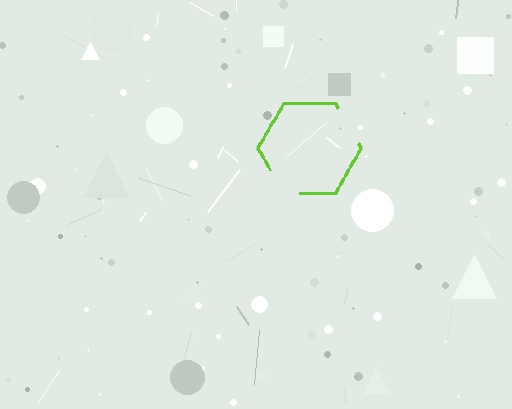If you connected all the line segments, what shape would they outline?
They would outline a hexagon.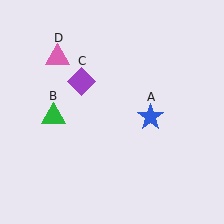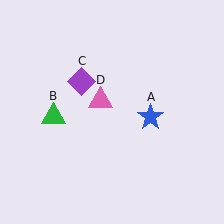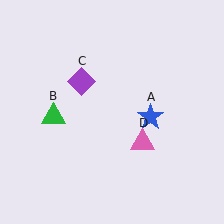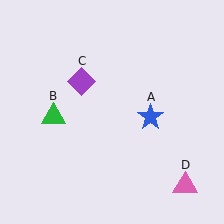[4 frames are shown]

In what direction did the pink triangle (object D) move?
The pink triangle (object D) moved down and to the right.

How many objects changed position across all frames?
1 object changed position: pink triangle (object D).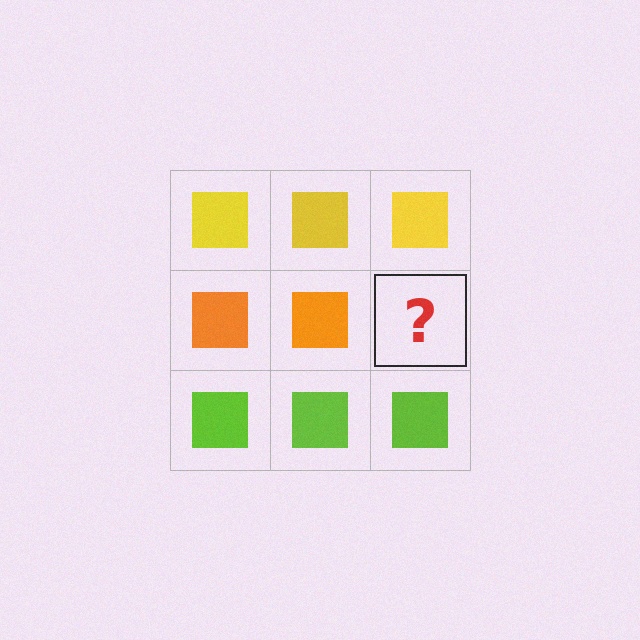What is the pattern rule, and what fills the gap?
The rule is that each row has a consistent color. The gap should be filled with an orange square.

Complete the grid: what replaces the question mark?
The question mark should be replaced with an orange square.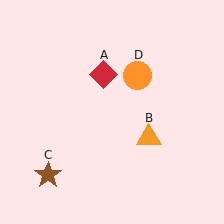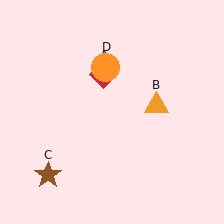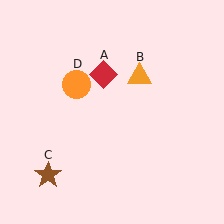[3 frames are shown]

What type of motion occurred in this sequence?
The orange triangle (object B), orange circle (object D) rotated counterclockwise around the center of the scene.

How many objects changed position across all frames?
2 objects changed position: orange triangle (object B), orange circle (object D).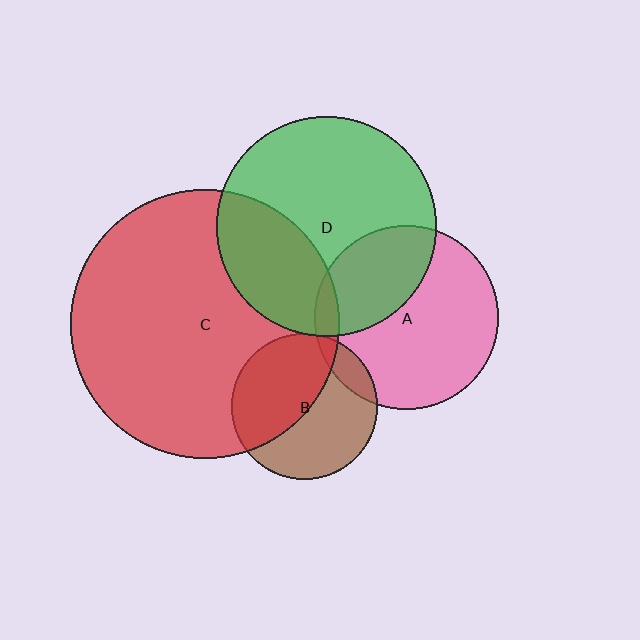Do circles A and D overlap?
Yes.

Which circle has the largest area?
Circle C (red).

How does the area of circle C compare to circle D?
Approximately 1.5 times.